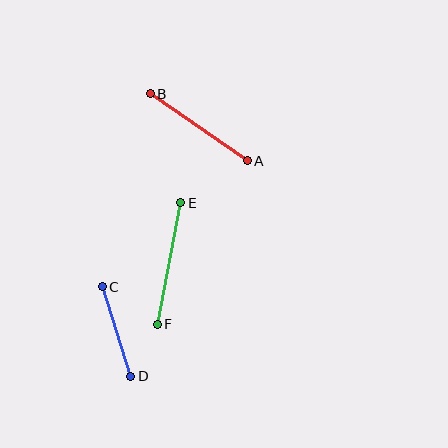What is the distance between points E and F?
The distance is approximately 123 pixels.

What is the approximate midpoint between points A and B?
The midpoint is at approximately (199, 127) pixels.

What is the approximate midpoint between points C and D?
The midpoint is at approximately (117, 332) pixels.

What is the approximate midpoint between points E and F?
The midpoint is at approximately (169, 264) pixels.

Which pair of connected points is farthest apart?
Points E and F are farthest apart.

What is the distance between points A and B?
The distance is approximately 118 pixels.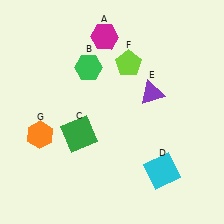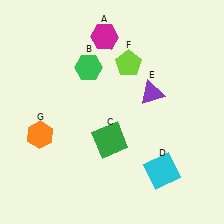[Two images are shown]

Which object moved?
The green square (C) moved right.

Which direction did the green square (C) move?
The green square (C) moved right.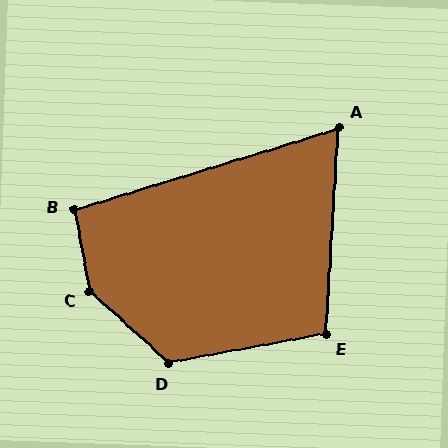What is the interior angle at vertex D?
Approximately 127 degrees (obtuse).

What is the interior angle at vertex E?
Approximately 104 degrees (obtuse).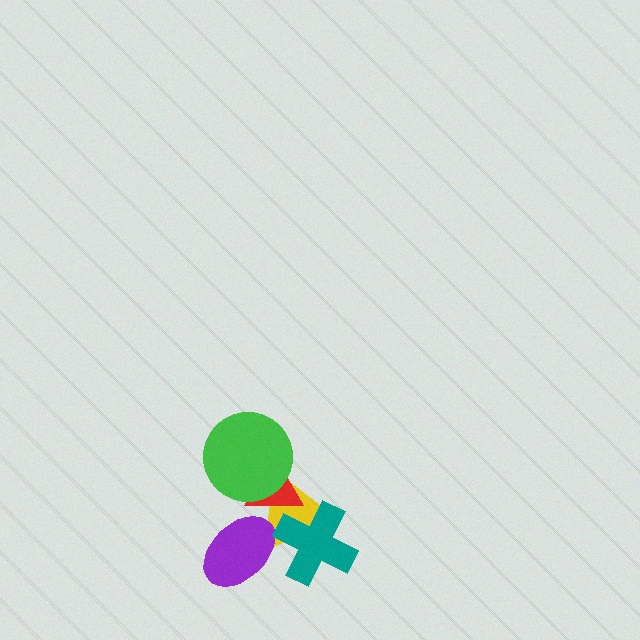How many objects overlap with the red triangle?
2 objects overlap with the red triangle.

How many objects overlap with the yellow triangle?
4 objects overlap with the yellow triangle.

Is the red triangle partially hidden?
Yes, it is partially covered by another shape.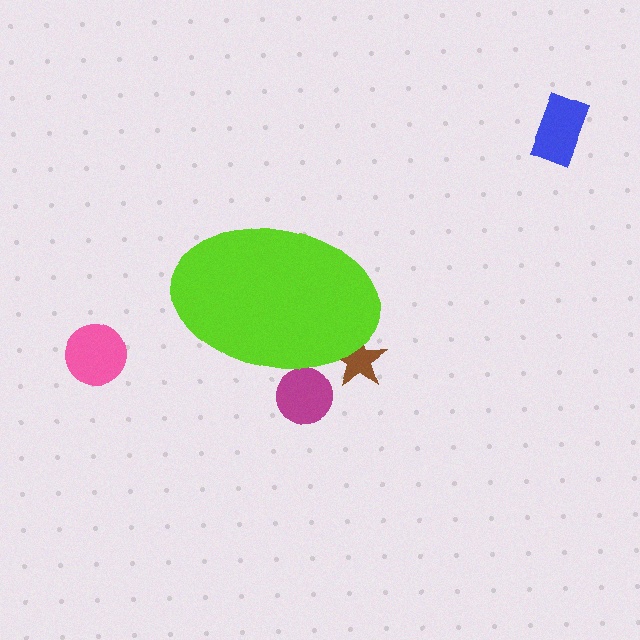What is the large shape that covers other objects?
A lime ellipse.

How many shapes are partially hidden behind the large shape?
2 shapes are partially hidden.